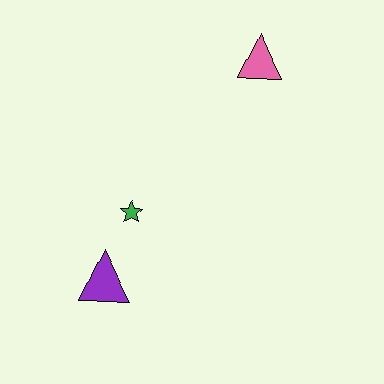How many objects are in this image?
There are 3 objects.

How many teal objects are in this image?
There are no teal objects.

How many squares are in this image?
There are no squares.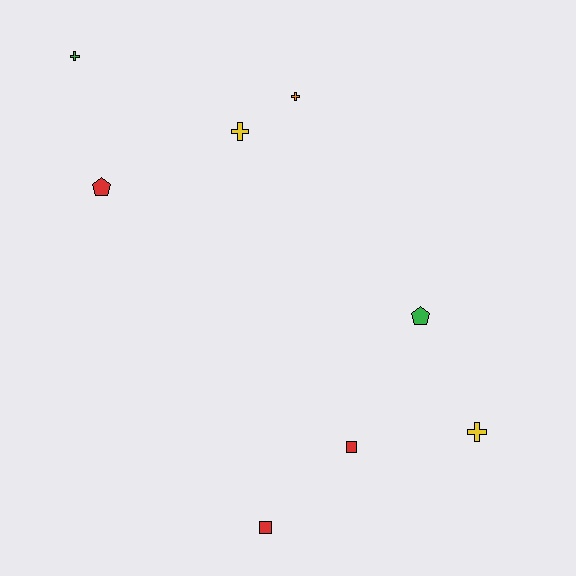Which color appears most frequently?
Red, with 3 objects.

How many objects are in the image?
There are 8 objects.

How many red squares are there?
There are 2 red squares.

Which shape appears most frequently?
Cross, with 4 objects.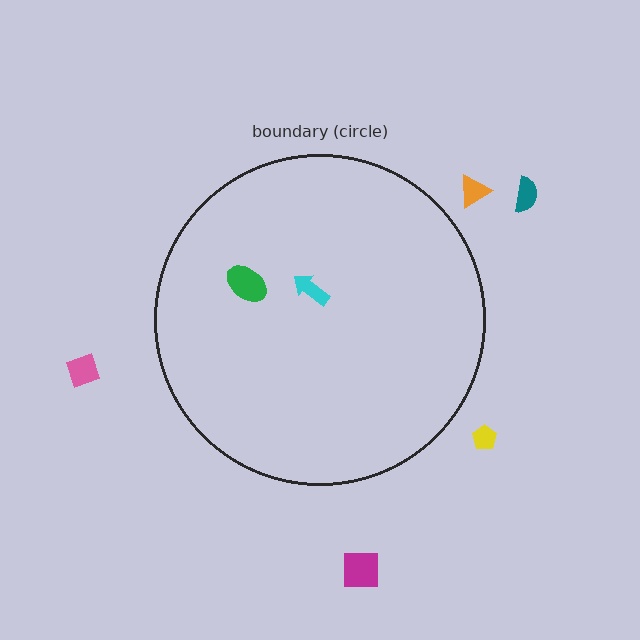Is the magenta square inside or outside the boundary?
Outside.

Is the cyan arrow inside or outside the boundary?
Inside.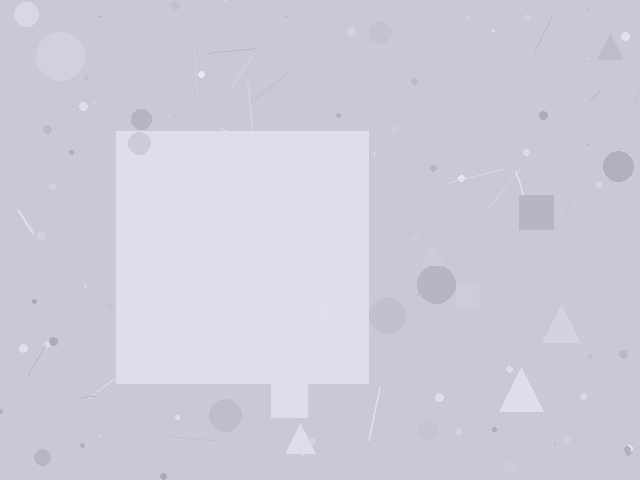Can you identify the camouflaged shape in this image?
The camouflaged shape is a square.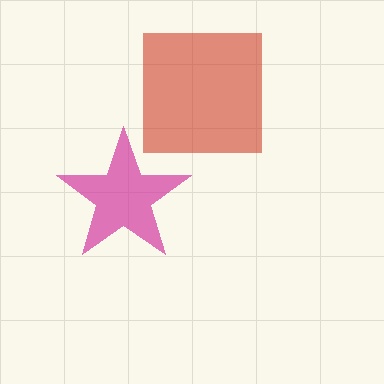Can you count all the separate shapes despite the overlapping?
Yes, there are 2 separate shapes.